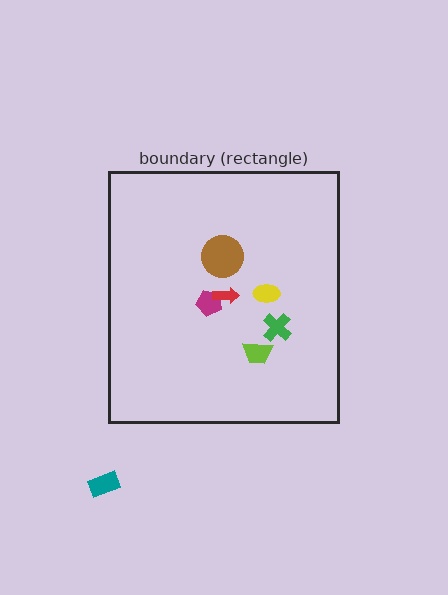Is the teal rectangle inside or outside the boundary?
Outside.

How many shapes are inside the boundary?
6 inside, 1 outside.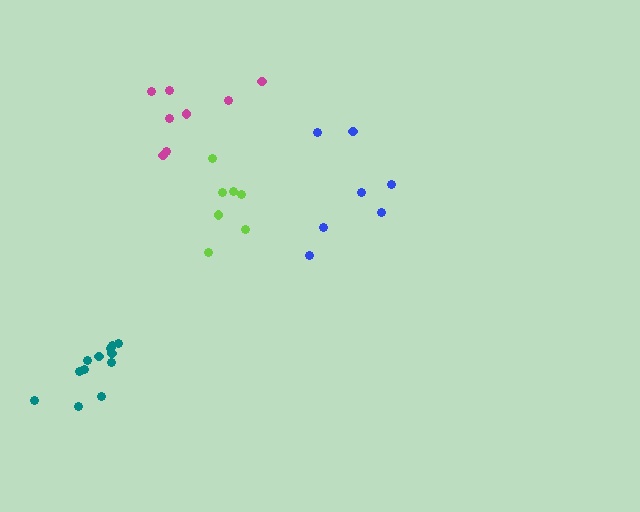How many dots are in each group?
Group 1: 8 dots, Group 2: 7 dots, Group 3: 12 dots, Group 4: 7 dots (34 total).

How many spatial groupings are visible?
There are 4 spatial groupings.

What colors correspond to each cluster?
The clusters are colored: magenta, lime, teal, blue.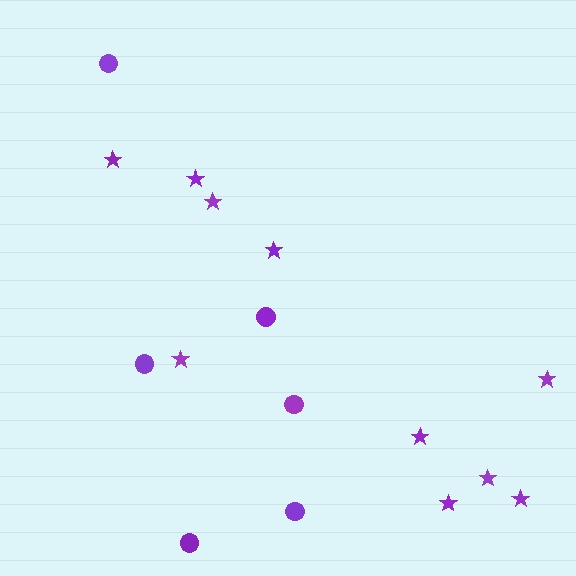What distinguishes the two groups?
There are 2 groups: one group of stars (10) and one group of circles (6).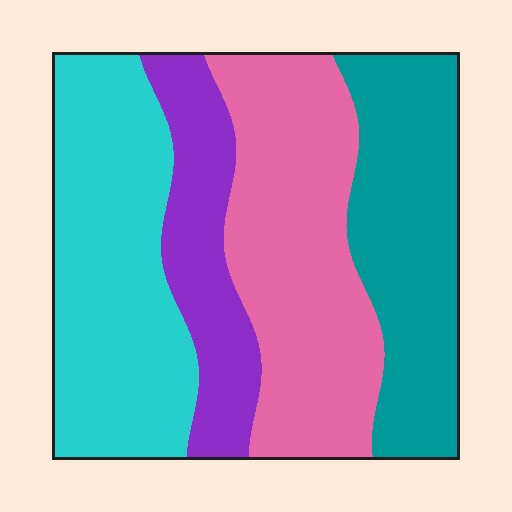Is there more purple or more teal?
Teal.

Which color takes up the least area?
Purple, at roughly 15%.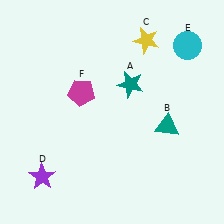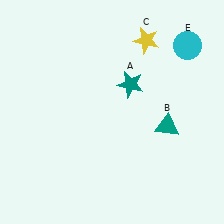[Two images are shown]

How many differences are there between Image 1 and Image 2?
There are 2 differences between the two images.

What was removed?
The magenta pentagon (F), the purple star (D) were removed in Image 2.